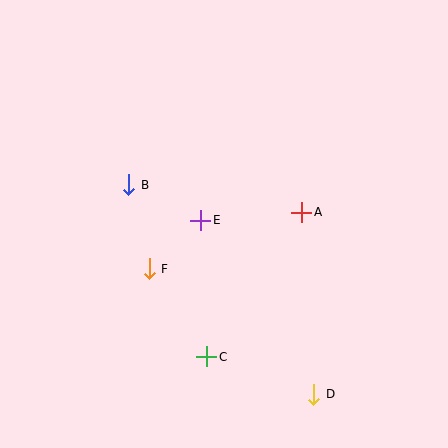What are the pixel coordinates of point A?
Point A is at (302, 212).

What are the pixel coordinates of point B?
Point B is at (129, 185).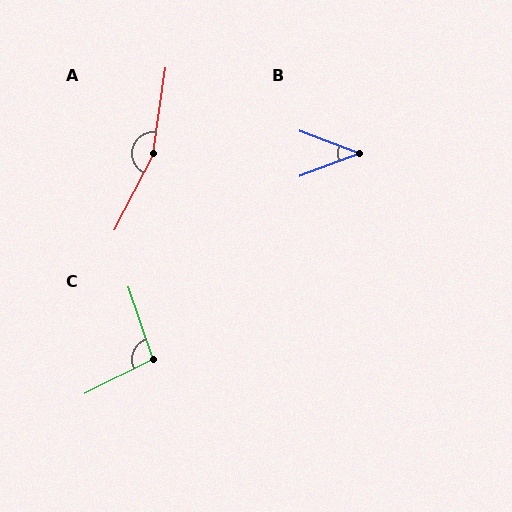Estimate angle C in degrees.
Approximately 98 degrees.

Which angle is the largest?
A, at approximately 161 degrees.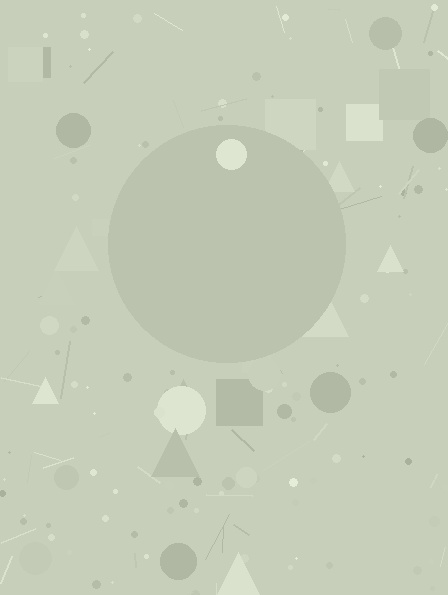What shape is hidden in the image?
A circle is hidden in the image.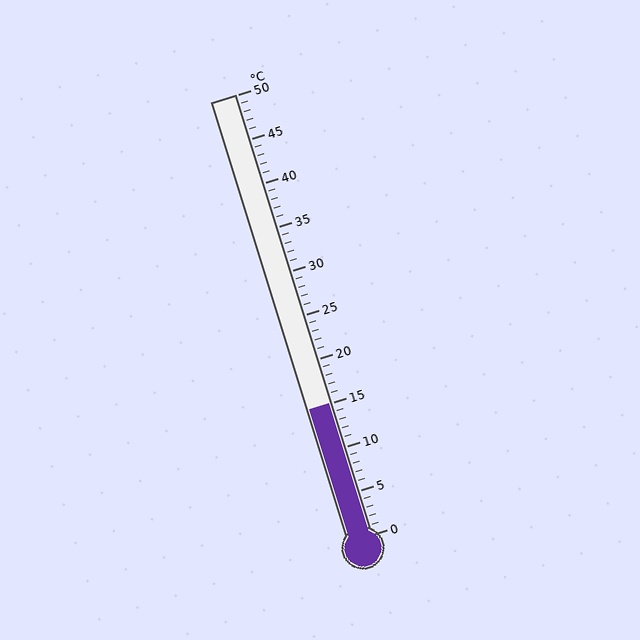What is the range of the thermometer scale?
The thermometer scale ranges from 0°C to 50°C.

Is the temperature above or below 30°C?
The temperature is below 30°C.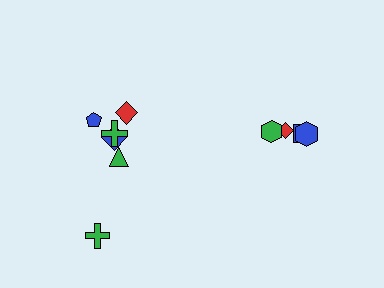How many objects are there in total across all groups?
There are 10 objects.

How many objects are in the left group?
There are 6 objects.